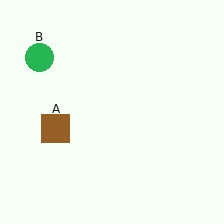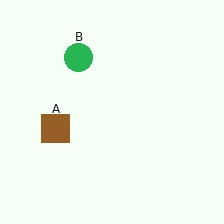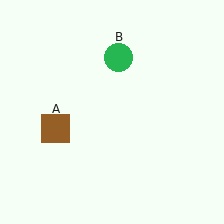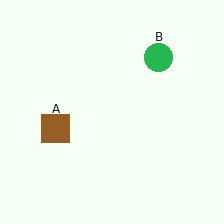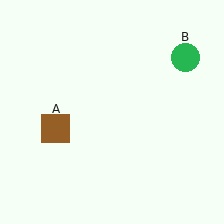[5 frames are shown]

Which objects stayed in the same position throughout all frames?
Brown square (object A) remained stationary.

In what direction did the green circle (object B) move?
The green circle (object B) moved right.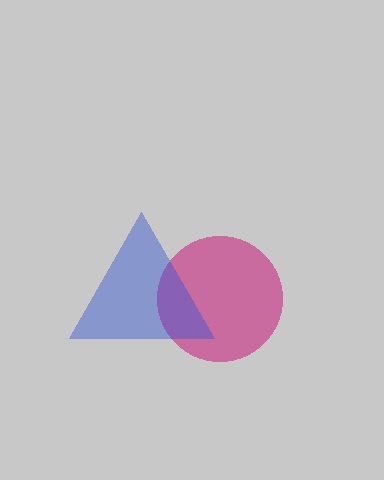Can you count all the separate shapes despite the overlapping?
Yes, there are 2 separate shapes.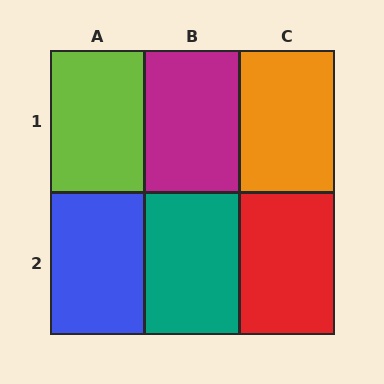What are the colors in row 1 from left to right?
Lime, magenta, orange.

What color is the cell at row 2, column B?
Teal.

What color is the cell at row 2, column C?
Red.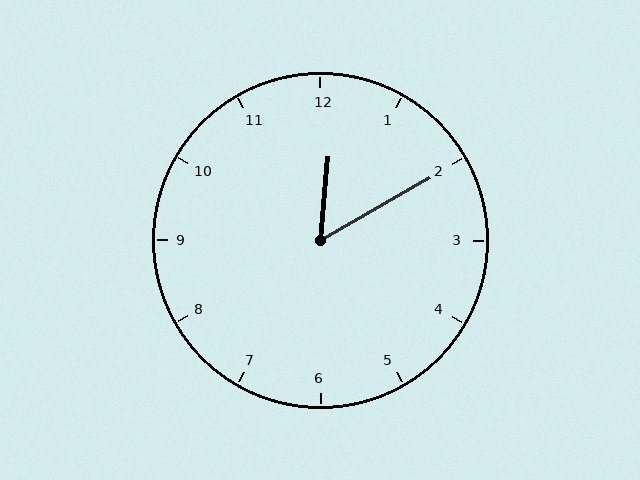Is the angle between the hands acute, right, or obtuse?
It is acute.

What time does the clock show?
12:10.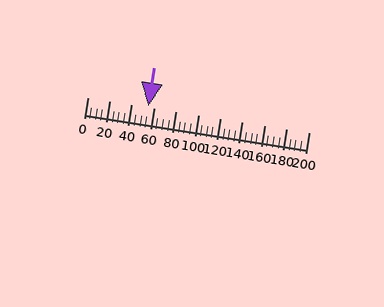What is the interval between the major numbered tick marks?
The major tick marks are spaced 20 units apart.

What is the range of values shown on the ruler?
The ruler shows values from 0 to 200.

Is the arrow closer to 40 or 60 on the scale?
The arrow is closer to 60.